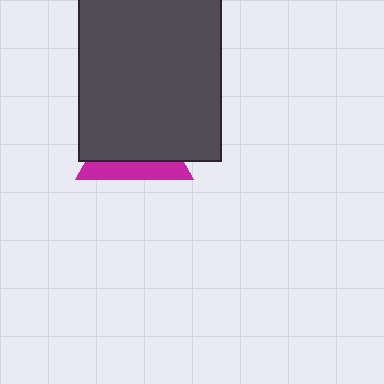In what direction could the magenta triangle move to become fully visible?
The magenta triangle could move down. That would shift it out from behind the dark gray rectangle entirely.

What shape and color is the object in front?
The object in front is a dark gray rectangle.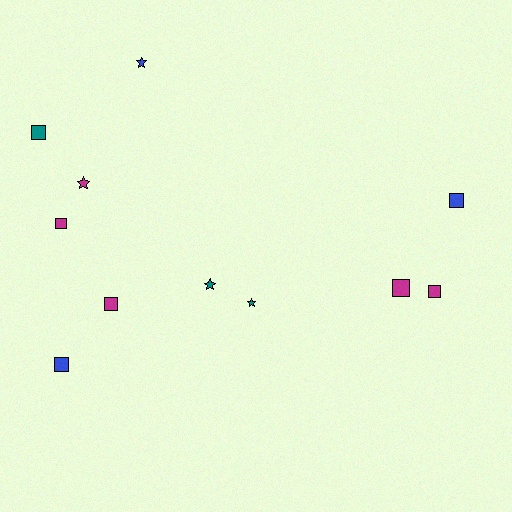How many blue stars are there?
There is 1 blue star.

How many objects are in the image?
There are 11 objects.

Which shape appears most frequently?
Square, with 7 objects.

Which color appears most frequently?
Magenta, with 5 objects.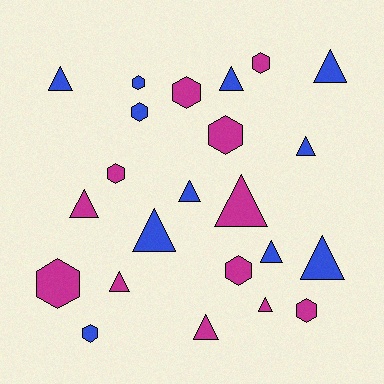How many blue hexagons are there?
There are 3 blue hexagons.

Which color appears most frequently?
Magenta, with 12 objects.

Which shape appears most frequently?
Triangle, with 13 objects.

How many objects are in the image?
There are 23 objects.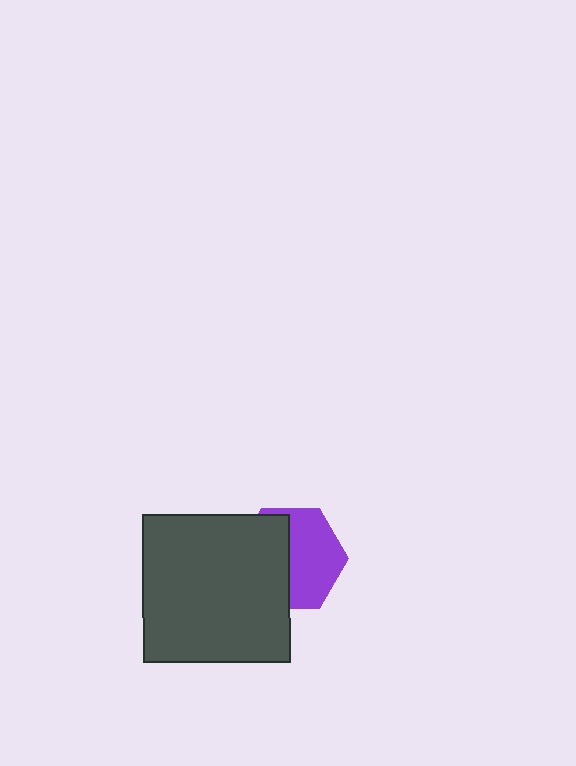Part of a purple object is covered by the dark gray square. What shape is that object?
It is a hexagon.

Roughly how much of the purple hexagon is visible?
About half of it is visible (roughly 53%).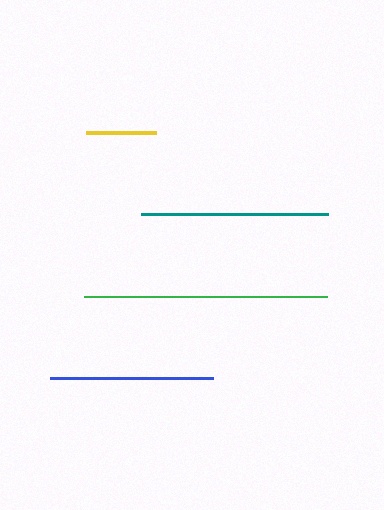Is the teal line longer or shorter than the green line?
The green line is longer than the teal line.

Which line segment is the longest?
The green line is the longest at approximately 243 pixels.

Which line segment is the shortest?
The yellow line is the shortest at approximately 70 pixels.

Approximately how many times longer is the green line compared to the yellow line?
The green line is approximately 3.5 times the length of the yellow line.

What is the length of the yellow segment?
The yellow segment is approximately 70 pixels long.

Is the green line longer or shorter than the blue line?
The green line is longer than the blue line.